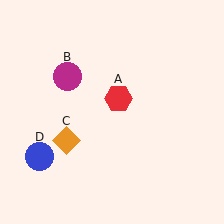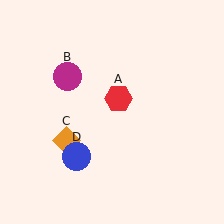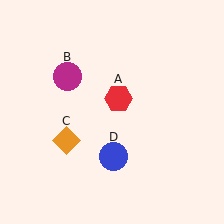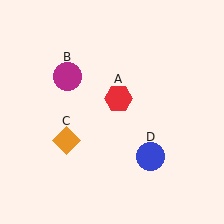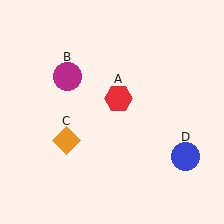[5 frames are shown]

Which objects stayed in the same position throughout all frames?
Red hexagon (object A) and magenta circle (object B) and orange diamond (object C) remained stationary.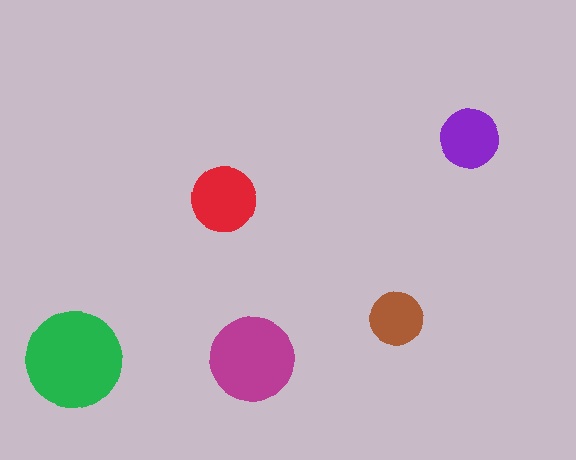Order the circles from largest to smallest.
the green one, the magenta one, the red one, the purple one, the brown one.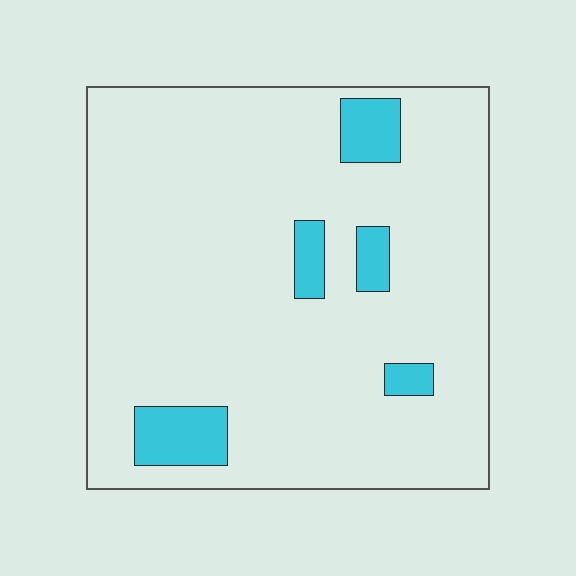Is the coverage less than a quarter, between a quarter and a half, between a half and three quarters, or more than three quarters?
Less than a quarter.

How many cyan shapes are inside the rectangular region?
5.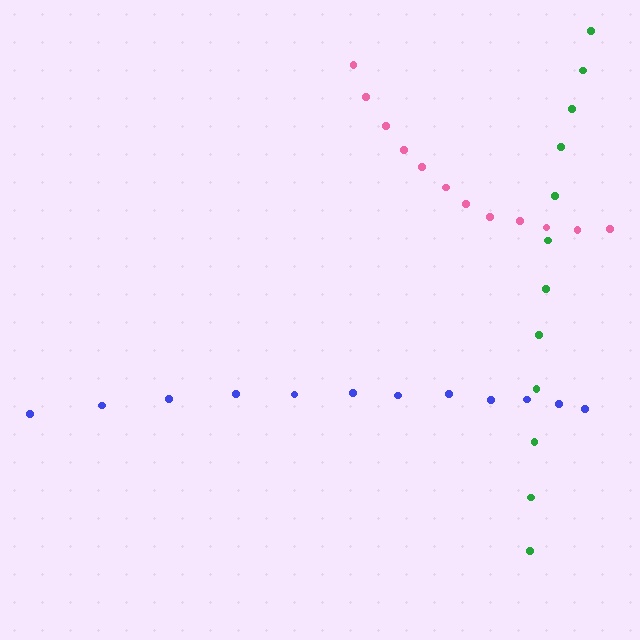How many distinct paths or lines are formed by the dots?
There are 3 distinct paths.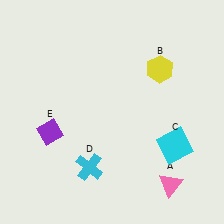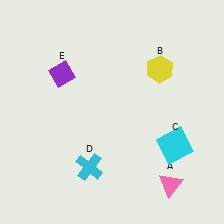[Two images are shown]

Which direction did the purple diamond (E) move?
The purple diamond (E) moved up.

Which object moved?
The purple diamond (E) moved up.